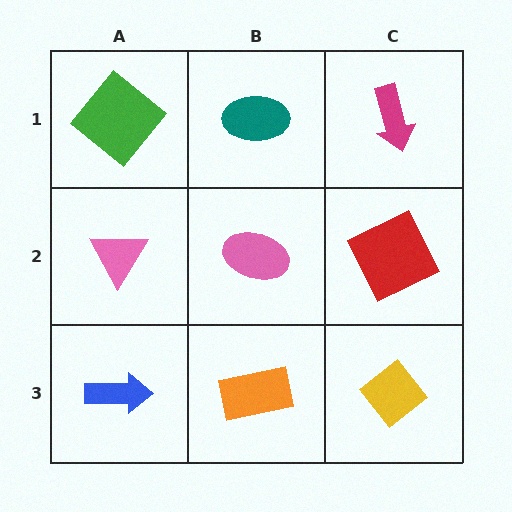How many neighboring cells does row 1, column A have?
2.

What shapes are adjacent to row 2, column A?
A green diamond (row 1, column A), a blue arrow (row 3, column A), a pink ellipse (row 2, column B).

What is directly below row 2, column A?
A blue arrow.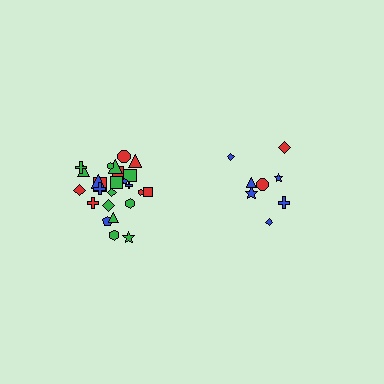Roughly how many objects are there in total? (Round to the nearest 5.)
Roughly 35 objects in total.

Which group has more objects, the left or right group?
The left group.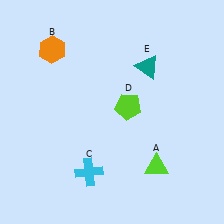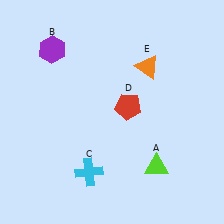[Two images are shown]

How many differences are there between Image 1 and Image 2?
There are 3 differences between the two images.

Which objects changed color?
B changed from orange to purple. D changed from lime to red. E changed from teal to orange.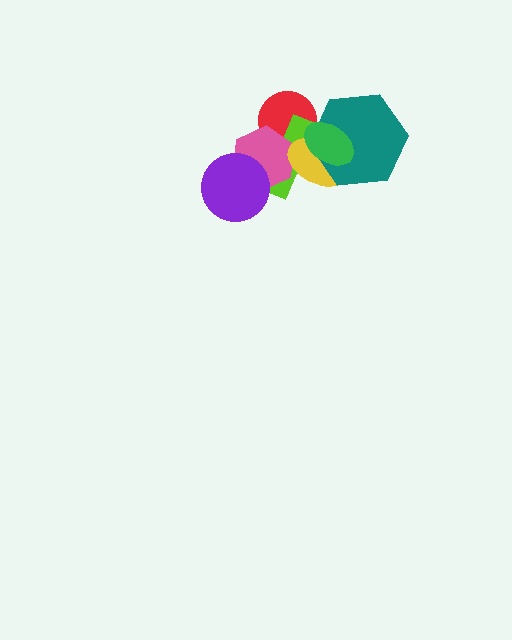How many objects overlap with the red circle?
4 objects overlap with the red circle.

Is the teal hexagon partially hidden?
Yes, it is partially covered by another shape.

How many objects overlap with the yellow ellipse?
5 objects overlap with the yellow ellipse.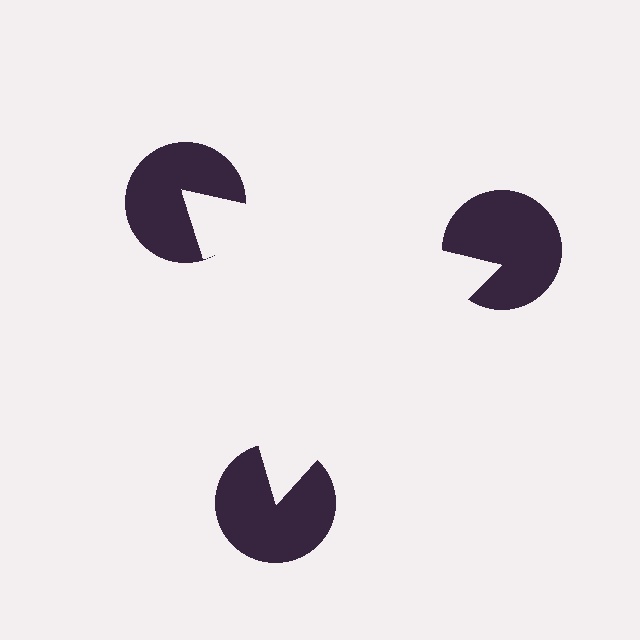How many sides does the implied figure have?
3 sides.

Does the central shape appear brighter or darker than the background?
It typically appears slightly brighter than the background, even though no actual brightness change is drawn.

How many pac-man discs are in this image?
There are 3 — one at each vertex of the illusory triangle.